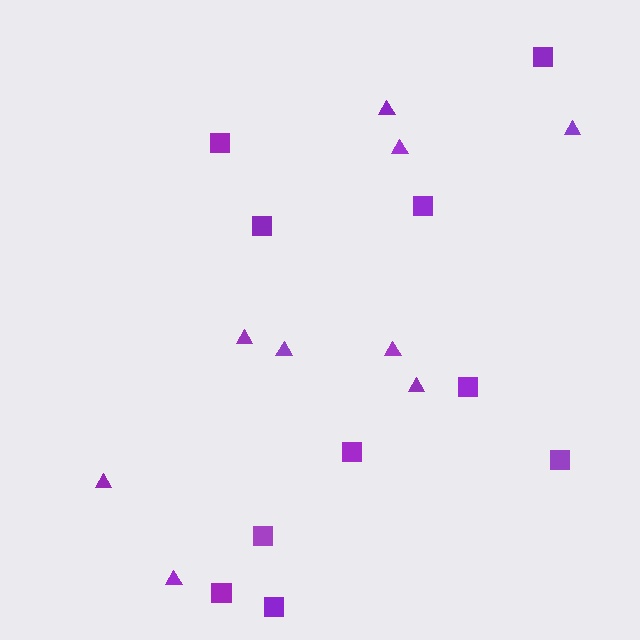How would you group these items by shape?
There are 2 groups: one group of triangles (9) and one group of squares (10).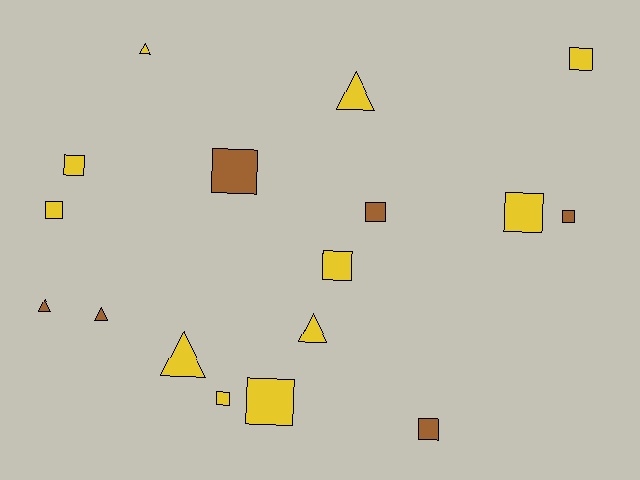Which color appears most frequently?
Yellow, with 11 objects.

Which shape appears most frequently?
Square, with 11 objects.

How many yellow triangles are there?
There are 4 yellow triangles.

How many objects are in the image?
There are 17 objects.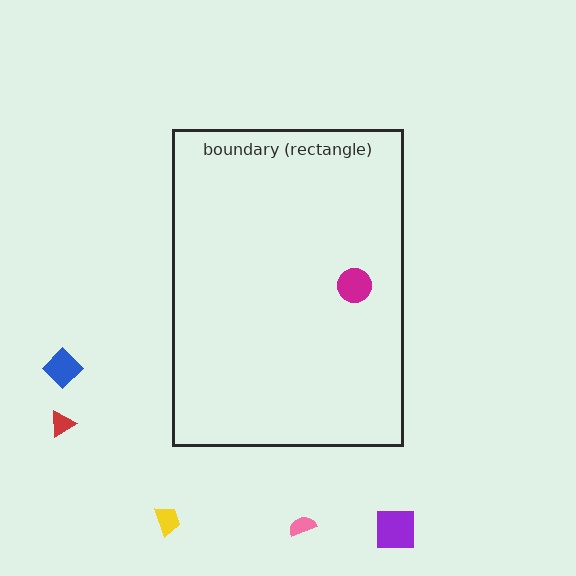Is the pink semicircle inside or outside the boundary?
Outside.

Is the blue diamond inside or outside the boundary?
Outside.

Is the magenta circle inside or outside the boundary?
Inside.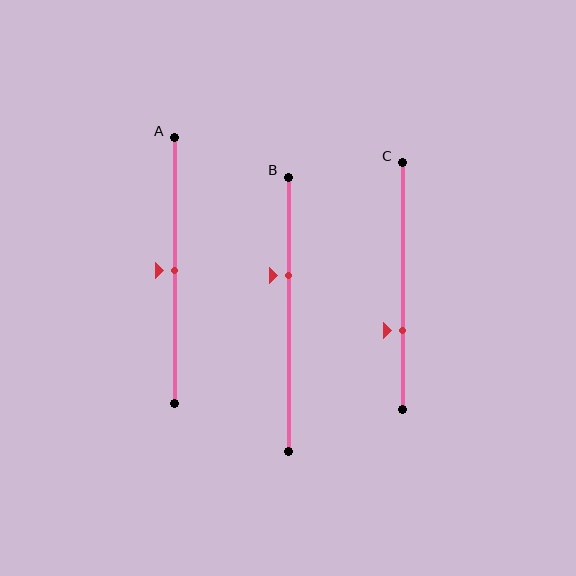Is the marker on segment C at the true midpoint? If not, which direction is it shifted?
No, the marker on segment C is shifted downward by about 18% of the segment length.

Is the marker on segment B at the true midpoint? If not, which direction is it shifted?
No, the marker on segment B is shifted upward by about 14% of the segment length.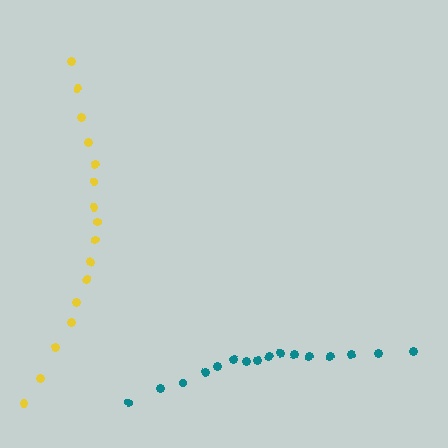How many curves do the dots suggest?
There are 2 distinct paths.